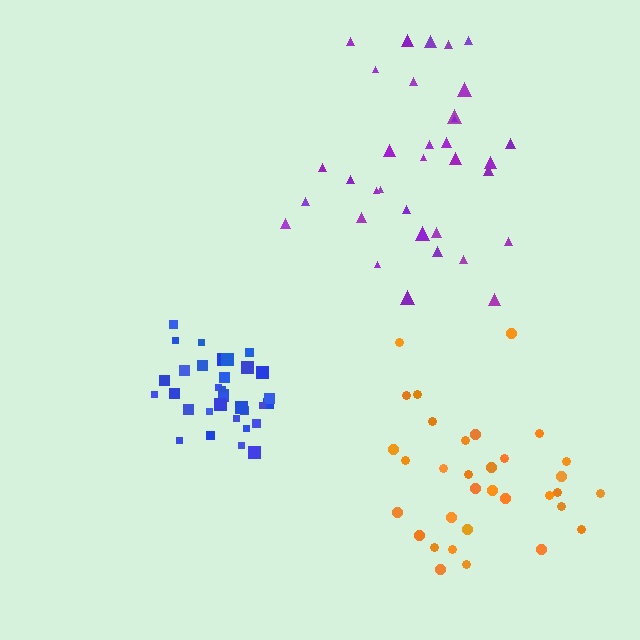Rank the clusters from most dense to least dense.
blue, purple, orange.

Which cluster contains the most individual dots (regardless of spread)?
Purple (34).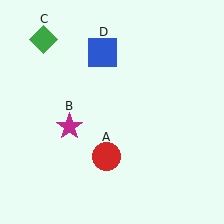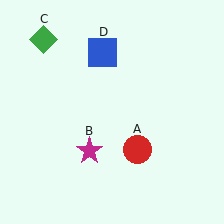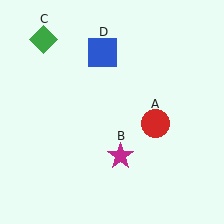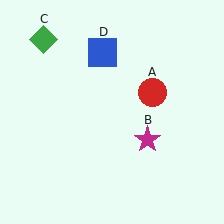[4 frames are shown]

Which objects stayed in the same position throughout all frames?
Green diamond (object C) and blue square (object D) remained stationary.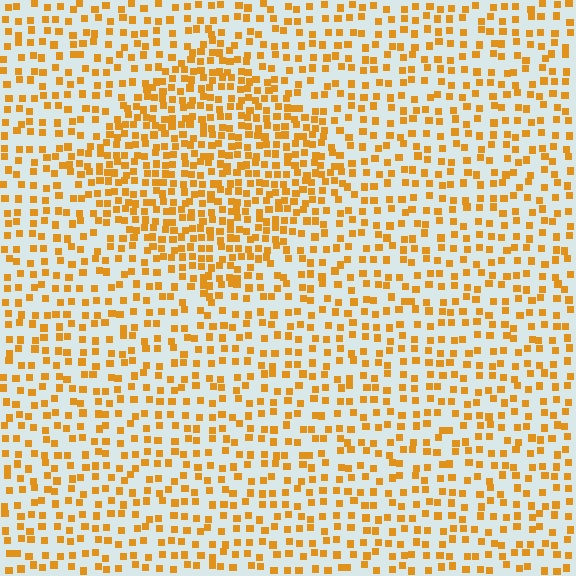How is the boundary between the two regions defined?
The boundary is defined by a change in element density (approximately 1.9x ratio). All elements are the same color, size, and shape.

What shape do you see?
I see a diamond.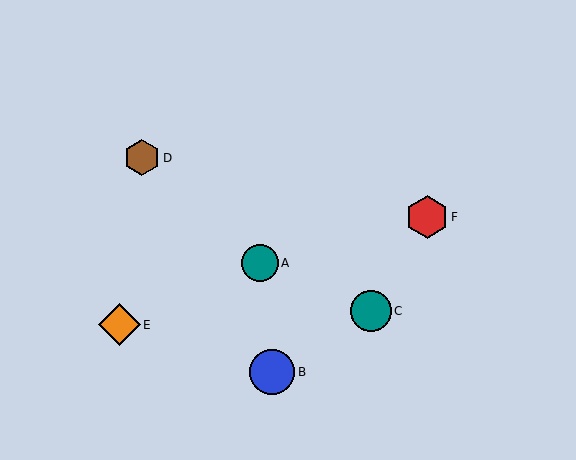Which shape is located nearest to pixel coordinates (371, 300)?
The teal circle (labeled C) at (371, 311) is nearest to that location.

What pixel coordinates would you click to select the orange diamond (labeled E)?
Click at (119, 325) to select the orange diamond E.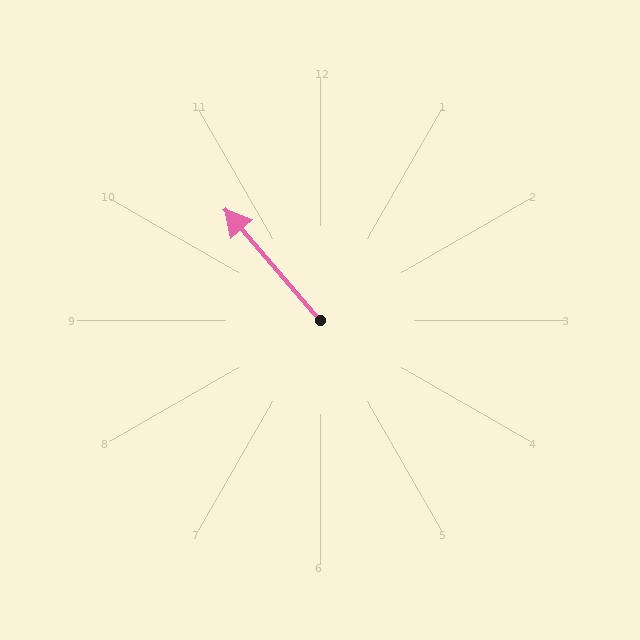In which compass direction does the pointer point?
Northwest.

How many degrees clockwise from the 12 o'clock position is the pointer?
Approximately 319 degrees.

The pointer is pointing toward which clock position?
Roughly 11 o'clock.